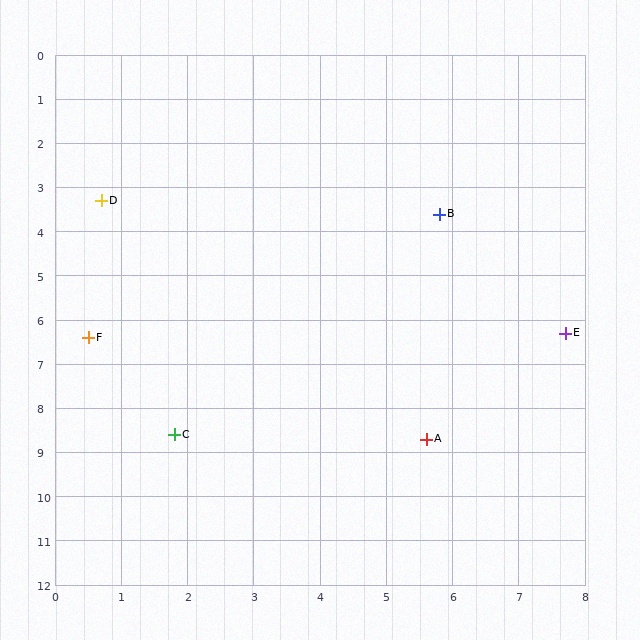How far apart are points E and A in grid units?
Points E and A are about 3.2 grid units apart.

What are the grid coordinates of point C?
Point C is at approximately (1.8, 8.6).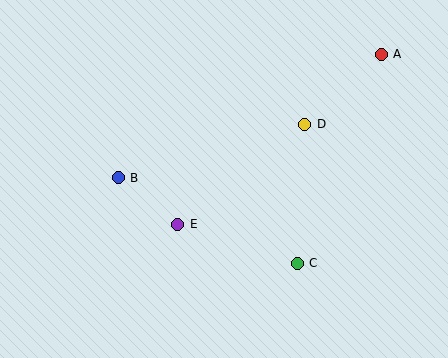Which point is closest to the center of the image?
Point E at (178, 224) is closest to the center.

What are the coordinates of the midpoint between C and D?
The midpoint between C and D is at (301, 194).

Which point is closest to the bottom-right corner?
Point C is closest to the bottom-right corner.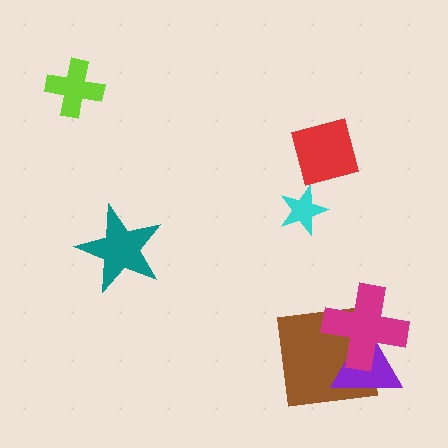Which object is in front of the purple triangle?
The magenta cross is in front of the purple triangle.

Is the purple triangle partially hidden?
Yes, it is partially covered by another shape.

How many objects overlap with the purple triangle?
2 objects overlap with the purple triangle.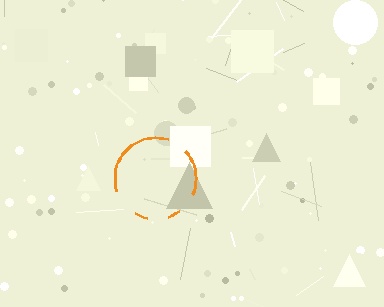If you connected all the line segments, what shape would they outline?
They would outline a circle.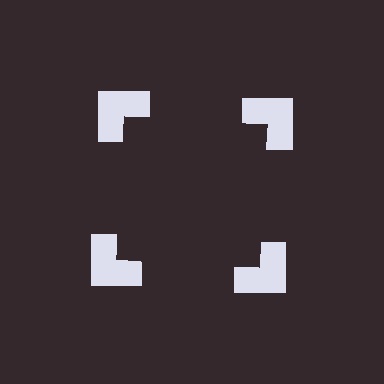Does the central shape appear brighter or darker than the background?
It typically appears slightly darker than the background, even though no actual brightness change is drawn.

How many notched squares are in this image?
There are 4 — one at each vertex of the illusory square.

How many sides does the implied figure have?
4 sides.